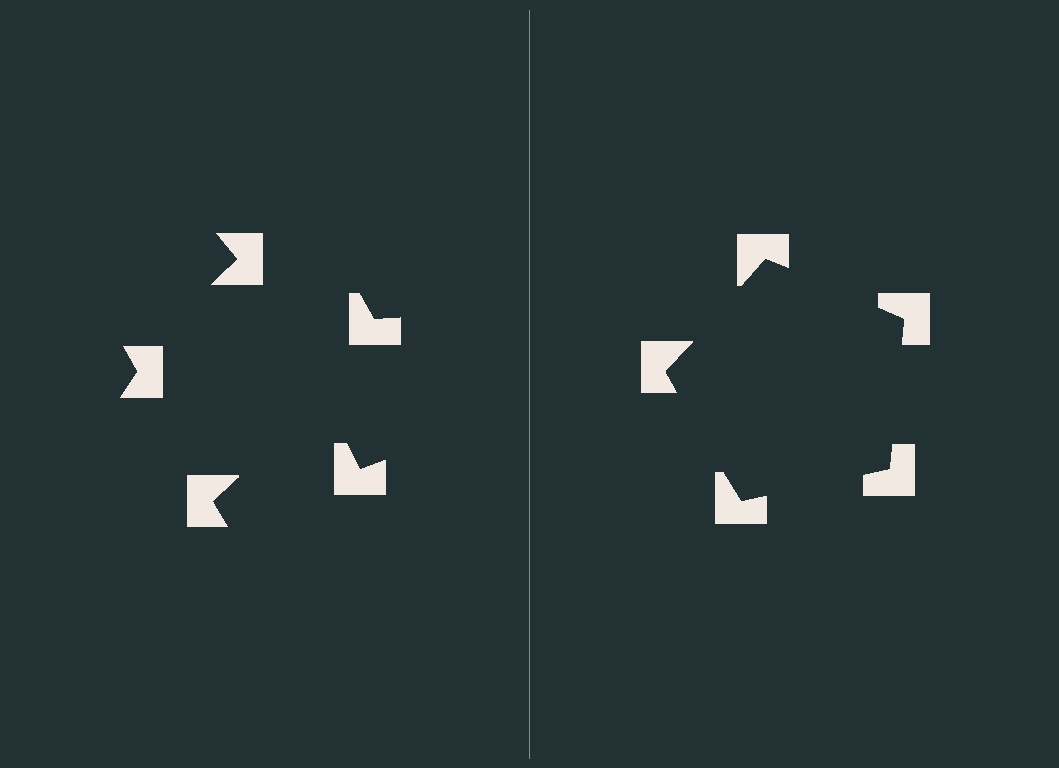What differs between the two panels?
The notched squares are positioned identically on both sides; only the wedge orientations differ. On the right they align to a pentagon; on the left they are misaligned.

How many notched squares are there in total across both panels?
10 — 5 on each side.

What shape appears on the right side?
An illusory pentagon.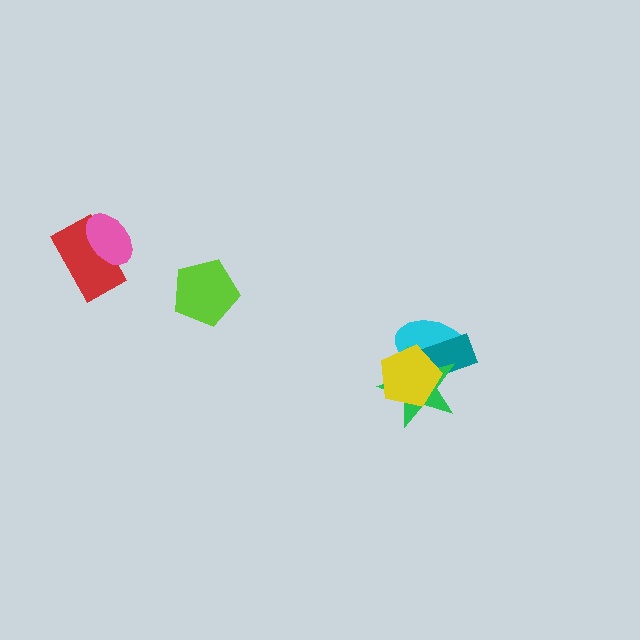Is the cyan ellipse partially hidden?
Yes, it is partially covered by another shape.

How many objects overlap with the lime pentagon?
0 objects overlap with the lime pentagon.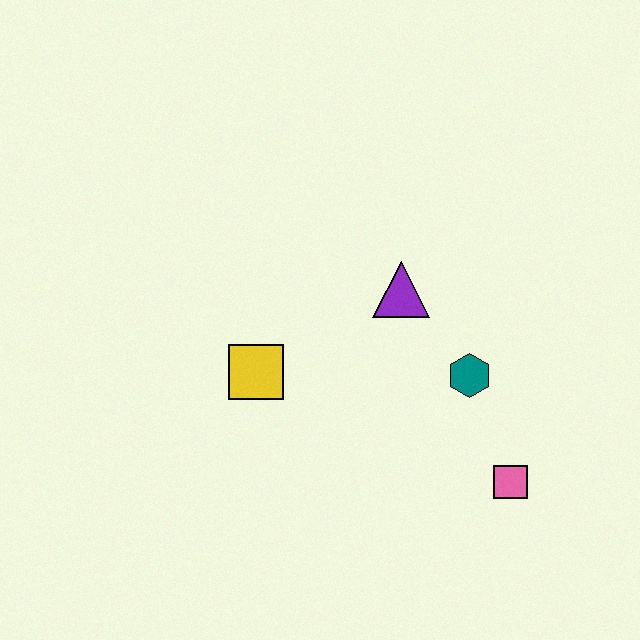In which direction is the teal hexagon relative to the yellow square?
The teal hexagon is to the right of the yellow square.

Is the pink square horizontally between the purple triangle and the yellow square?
No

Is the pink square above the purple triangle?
No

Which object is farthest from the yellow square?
The pink square is farthest from the yellow square.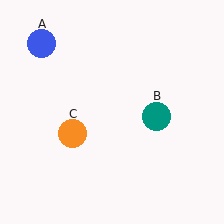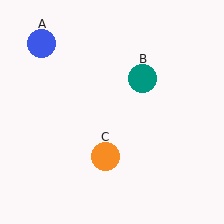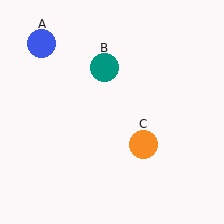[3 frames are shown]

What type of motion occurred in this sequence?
The teal circle (object B), orange circle (object C) rotated counterclockwise around the center of the scene.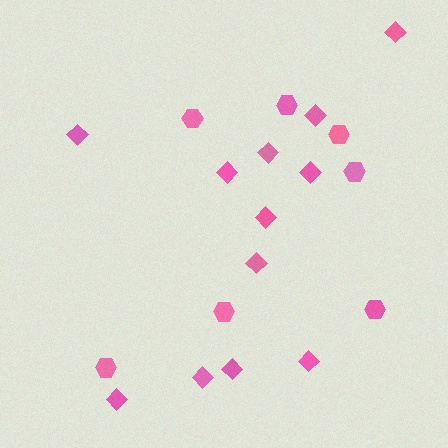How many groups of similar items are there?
There are 2 groups: one group of hexagons (7) and one group of diamonds (12).